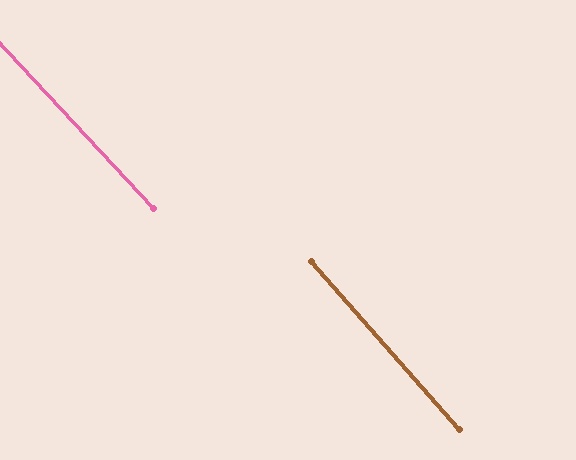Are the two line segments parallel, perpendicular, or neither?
Parallel — their directions differ by only 1.8°.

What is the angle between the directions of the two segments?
Approximately 2 degrees.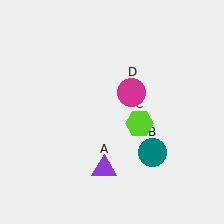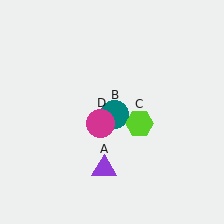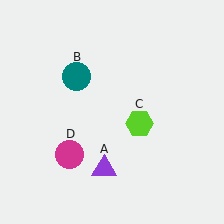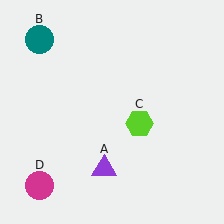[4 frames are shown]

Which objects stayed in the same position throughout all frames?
Purple triangle (object A) and lime hexagon (object C) remained stationary.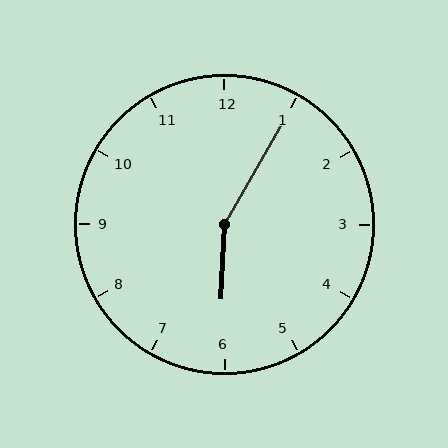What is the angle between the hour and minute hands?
Approximately 152 degrees.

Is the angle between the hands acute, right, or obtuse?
It is obtuse.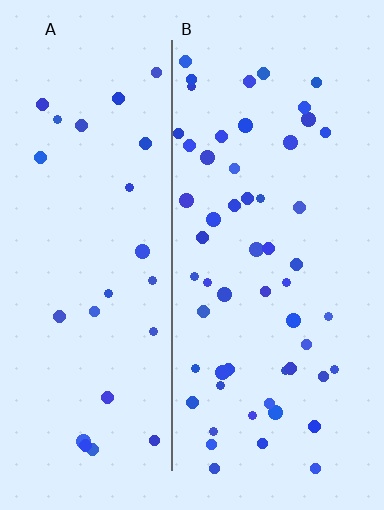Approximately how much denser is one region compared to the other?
Approximately 2.1× — region B over region A.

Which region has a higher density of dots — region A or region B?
B (the right).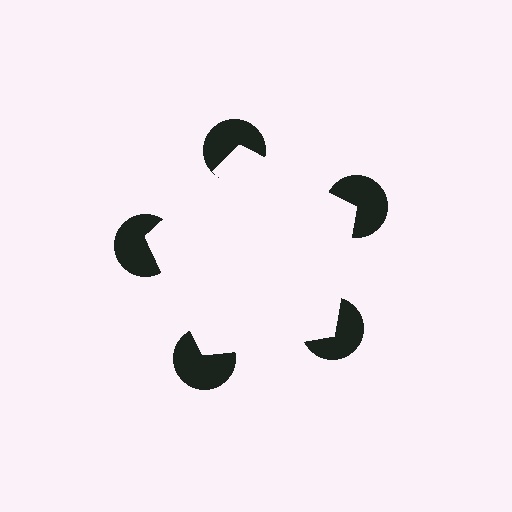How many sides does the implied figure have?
5 sides.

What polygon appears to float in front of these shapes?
An illusory pentagon — its edges are inferred from the aligned wedge cuts in the pac-man discs, not physically drawn.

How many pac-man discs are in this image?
There are 5 — one at each vertex of the illusory pentagon.